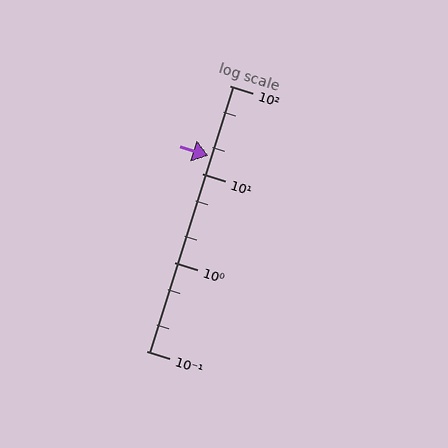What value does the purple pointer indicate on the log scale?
The pointer indicates approximately 16.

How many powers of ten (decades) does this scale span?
The scale spans 3 decades, from 0.1 to 100.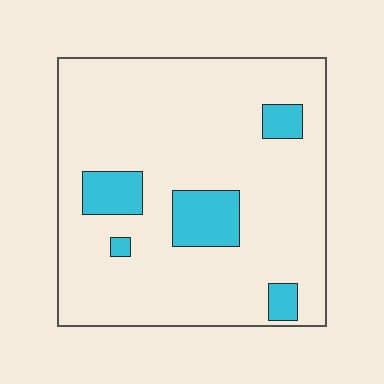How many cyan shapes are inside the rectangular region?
5.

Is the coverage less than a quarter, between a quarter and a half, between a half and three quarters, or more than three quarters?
Less than a quarter.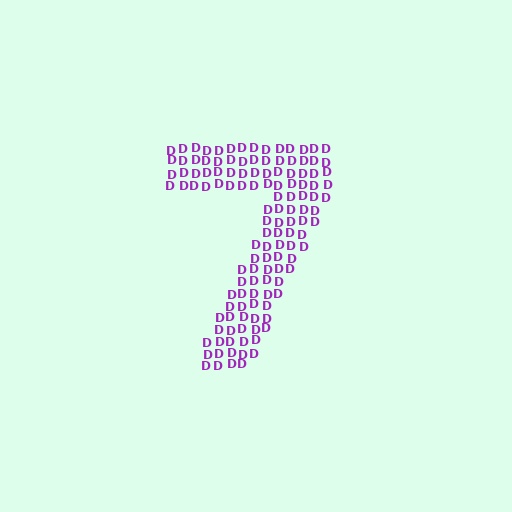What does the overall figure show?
The overall figure shows the digit 7.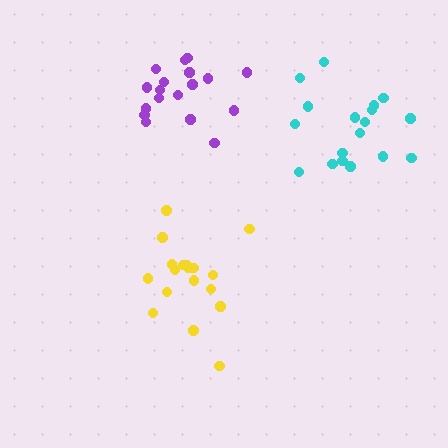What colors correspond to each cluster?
The clusters are colored: cyan, yellow, purple.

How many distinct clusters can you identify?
There are 3 distinct clusters.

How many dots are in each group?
Group 1: 18 dots, Group 2: 18 dots, Group 3: 18 dots (54 total).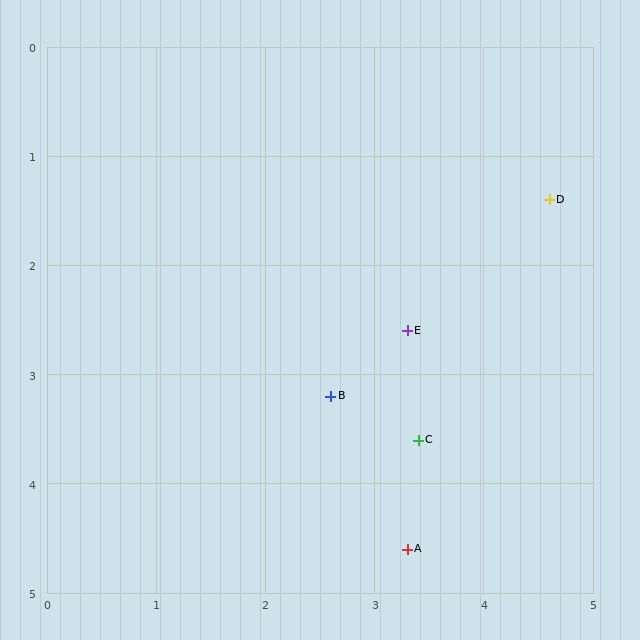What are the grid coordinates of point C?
Point C is at approximately (3.4, 3.6).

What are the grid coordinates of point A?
Point A is at approximately (3.3, 4.6).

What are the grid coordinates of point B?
Point B is at approximately (2.6, 3.2).